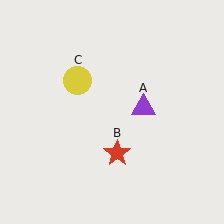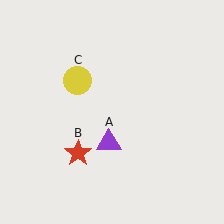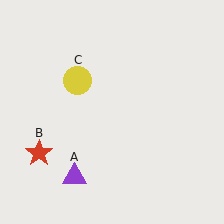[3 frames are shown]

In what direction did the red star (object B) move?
The red star (object B) moved left.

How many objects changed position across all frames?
2 objects changed position: purple triangle (object A), red star (object B).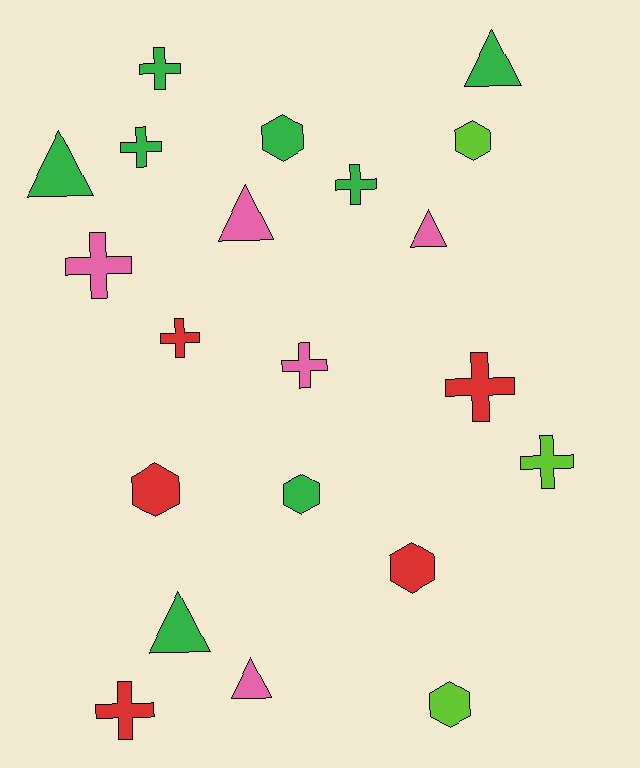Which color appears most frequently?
Green, with 8 objects.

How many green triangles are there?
There are 3 green triangles.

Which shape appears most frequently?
Cross, with 9 objects.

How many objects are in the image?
There are 21 objects.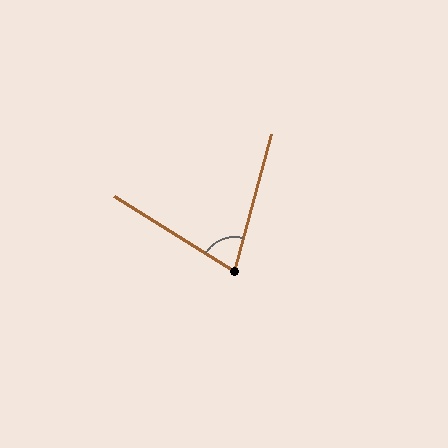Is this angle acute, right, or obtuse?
It is acute.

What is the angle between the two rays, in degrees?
Approximately 73 degrees.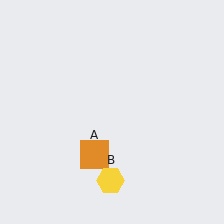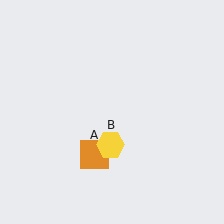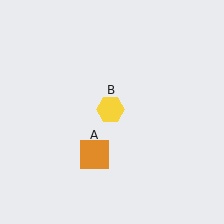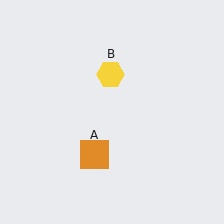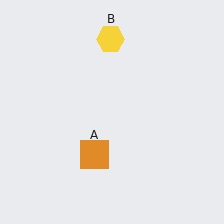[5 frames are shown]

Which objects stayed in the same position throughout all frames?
Orange square (object A) remained stationary.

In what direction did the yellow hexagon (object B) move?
The yellow hexagon (object B) moved up.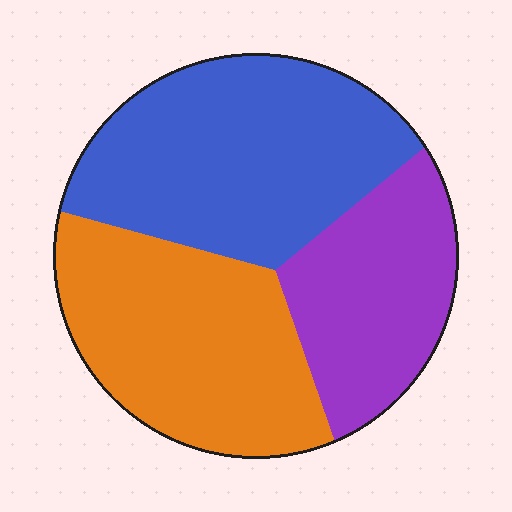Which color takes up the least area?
Purple, at roughly 25%.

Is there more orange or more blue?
Blue.